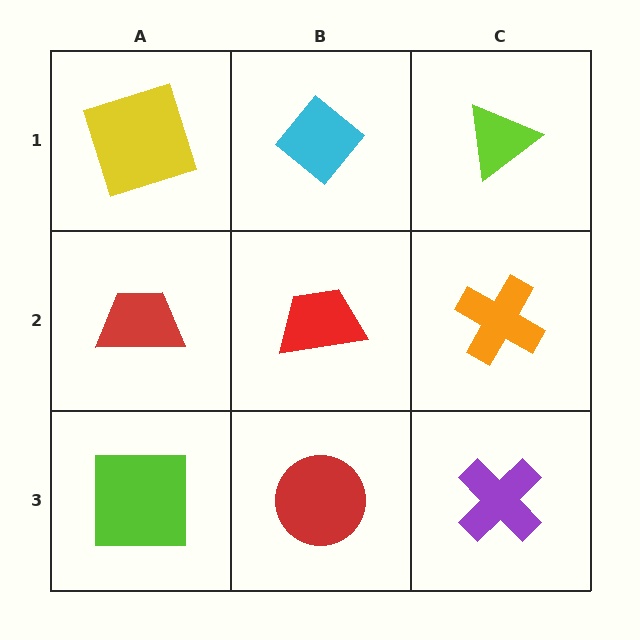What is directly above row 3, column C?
An orange cross.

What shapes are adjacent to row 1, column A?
A red trapezoid (row 2, column A), a cyan diamond (row 1, column B).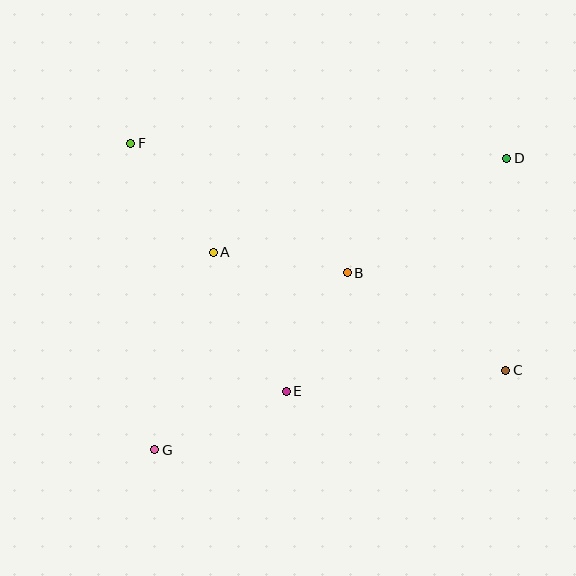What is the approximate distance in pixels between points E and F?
The distance between E and F is approximately 292 pixels.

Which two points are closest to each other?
Points B and E are closest to each other.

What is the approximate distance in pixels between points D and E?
The distance between D and E is approximately 321 pixels.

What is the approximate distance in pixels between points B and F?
The distance between B and F is approximately 252 pixels.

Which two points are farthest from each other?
Points D and G are farthest from each other.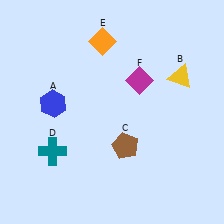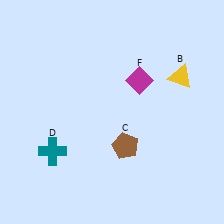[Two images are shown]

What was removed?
The orange diamond (E), the blue hexagon (A) were removed in Image 2.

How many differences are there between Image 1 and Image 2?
There are 2 differences between the two images.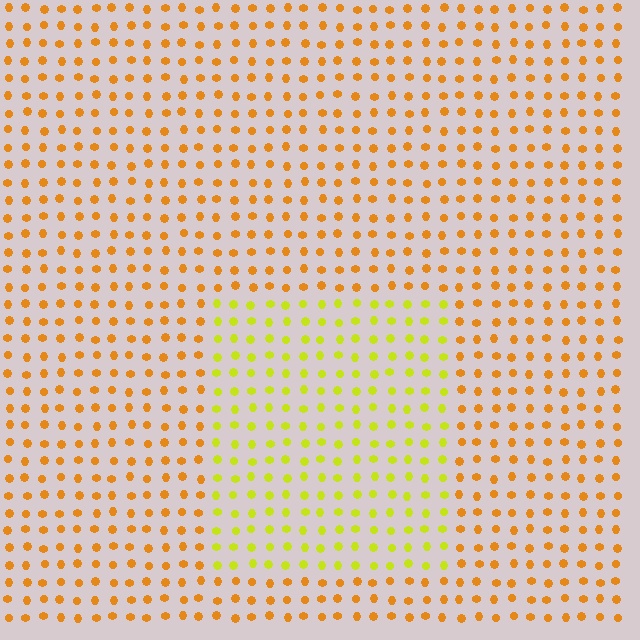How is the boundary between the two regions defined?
The boundary is defined purely by a slight shift in hue (about 37 degrees). Spacing, size, and orientation are identical on both sides.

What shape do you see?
I see a rectangle.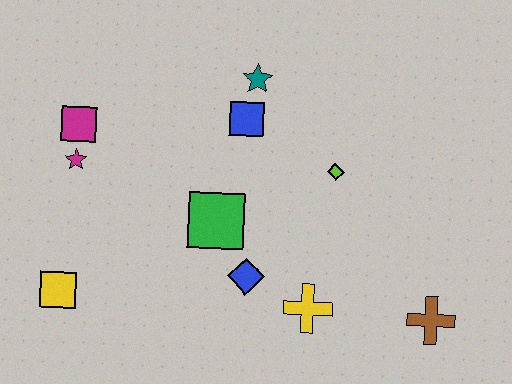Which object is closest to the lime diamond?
The blue square is closest to the lime diamond.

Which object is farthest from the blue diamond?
The magenta square is farthest from the blue diamond.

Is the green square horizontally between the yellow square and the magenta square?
No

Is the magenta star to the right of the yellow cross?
No